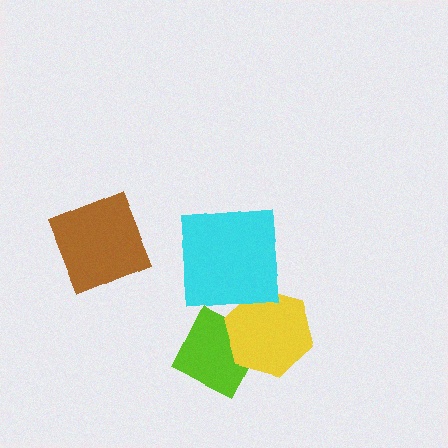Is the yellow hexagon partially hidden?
No, no other shape covers it.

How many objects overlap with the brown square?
0 objects overlap with the brown square.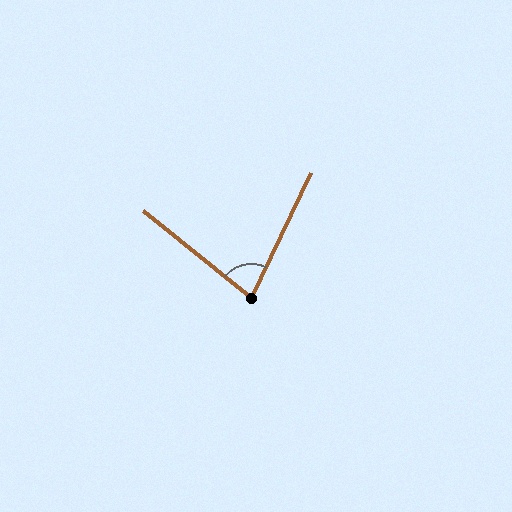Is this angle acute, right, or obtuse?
It is acute.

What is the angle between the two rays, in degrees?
Approximately 76 degrees.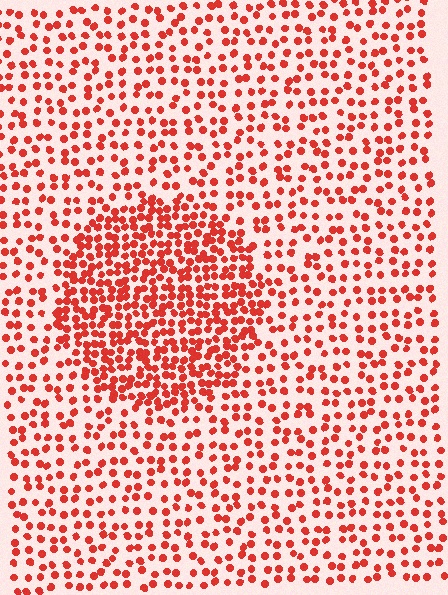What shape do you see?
I see a circle.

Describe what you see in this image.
The image contains small red elements arranged at two different densities. A circle-shaped region is visible where the elements are more densely packed than the surrounding area.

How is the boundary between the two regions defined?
The boundary is defined by a change in element density (approximately 2.0x ratio). All elements are the same color, size, and shape.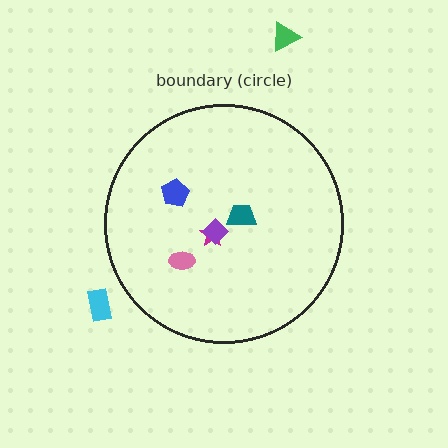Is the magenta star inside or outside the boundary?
Inside.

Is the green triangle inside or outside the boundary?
Outside.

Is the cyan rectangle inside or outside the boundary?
Outside.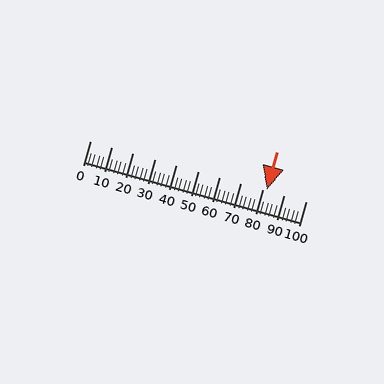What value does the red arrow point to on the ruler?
The red arrow points to approximately 82.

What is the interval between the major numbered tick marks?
The major tick marks are spaced 10 units apart.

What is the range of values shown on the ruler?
The ruler shows values from 0 to 100.